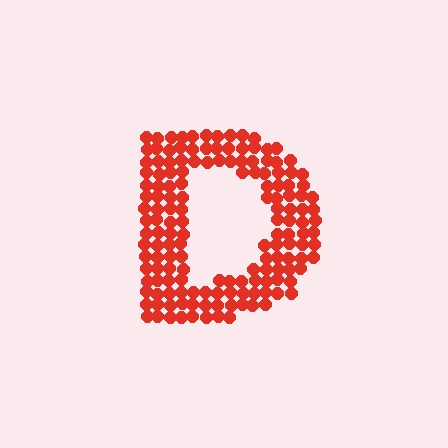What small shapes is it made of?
It is made of small circles.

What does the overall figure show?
The overall figure shows the letter D.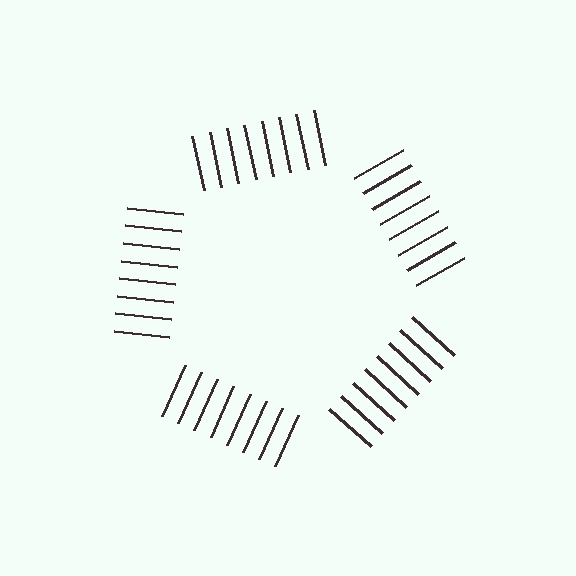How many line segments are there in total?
40 — 8 along each of the 5 edges.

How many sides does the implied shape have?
5 sides — the line-ends trace a pentagon.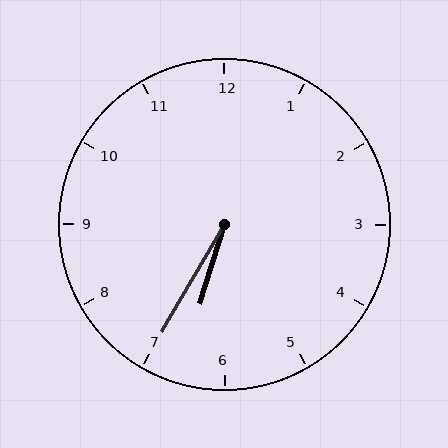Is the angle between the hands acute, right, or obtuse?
It is acute.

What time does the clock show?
6:35.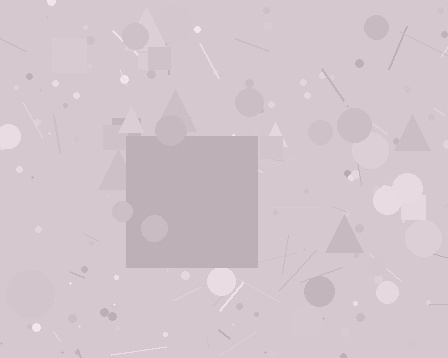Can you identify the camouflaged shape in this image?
The camouflaged shape is a square.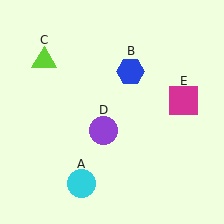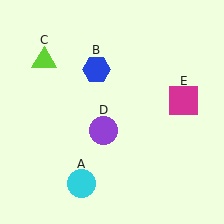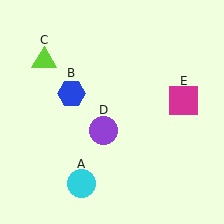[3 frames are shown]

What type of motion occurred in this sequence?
The blue hexagon (object B) rotated counterclockwise around the center of the scene.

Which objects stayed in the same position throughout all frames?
Cyan circle (object A) and lime triangle (object C) and purple circle (object D) and magenta square (object E) remained stationary.